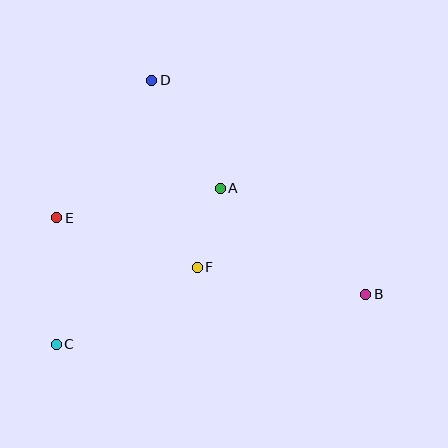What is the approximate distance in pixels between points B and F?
The distance between B and F is approximately 170 pixels.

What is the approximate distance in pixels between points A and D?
The distance between A and D is approximately 128 pixels.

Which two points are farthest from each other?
Points B and E are farthest from each other.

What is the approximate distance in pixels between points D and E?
The distance between D and E is approximately 167 pixels.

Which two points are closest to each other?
Points A and F are closest to each other.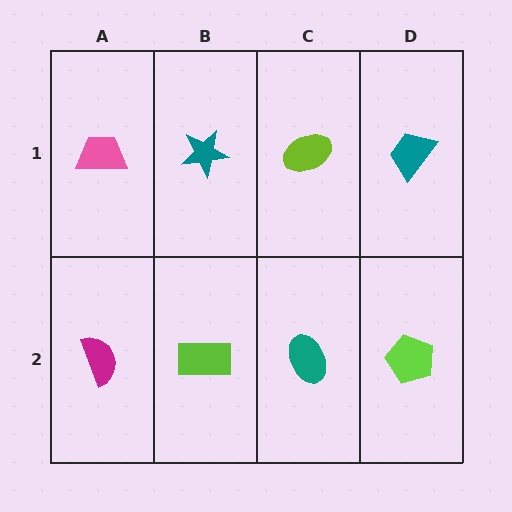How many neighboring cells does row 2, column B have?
3.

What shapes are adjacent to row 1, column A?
A magenta semicircle (row 2, column A), a teal star (row 1, column B).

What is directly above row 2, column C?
A lime ellipse.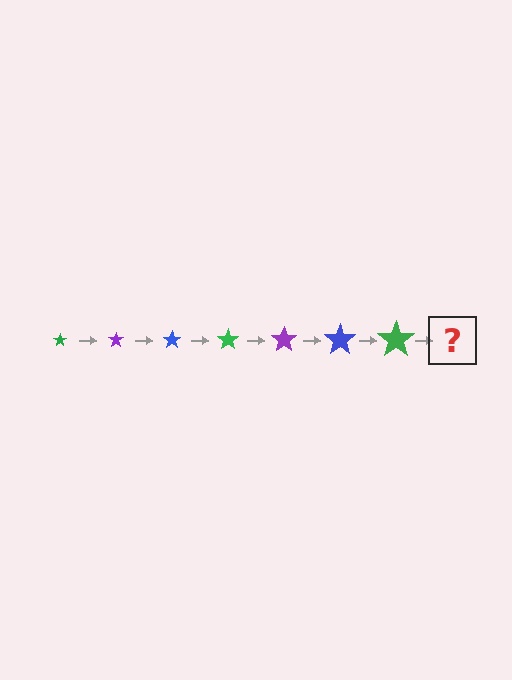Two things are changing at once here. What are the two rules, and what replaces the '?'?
The two rules are that the star grows larger each step and the color cycles through green, purple, and blue. The '?' should be a purple star, larger than the previous one.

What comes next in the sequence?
The next element should be a purple star, larger than the previous one.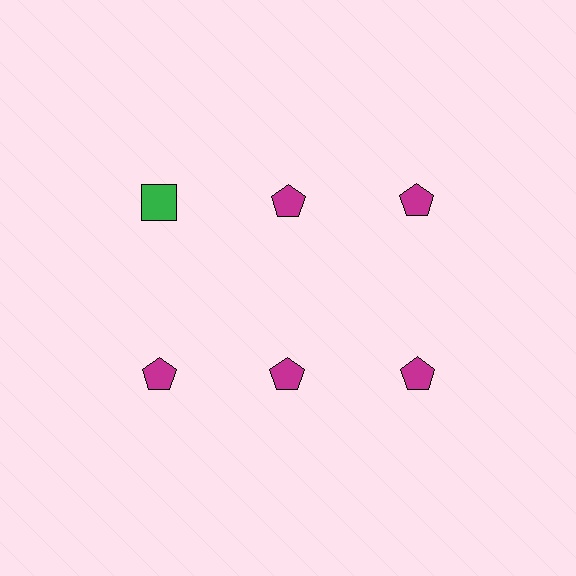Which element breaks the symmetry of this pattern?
The green square in the top row, leftmost column breaks the symmetry. All other shapes are magenta pentagons.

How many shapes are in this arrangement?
There are 6 shapes arranged in a grid pattern.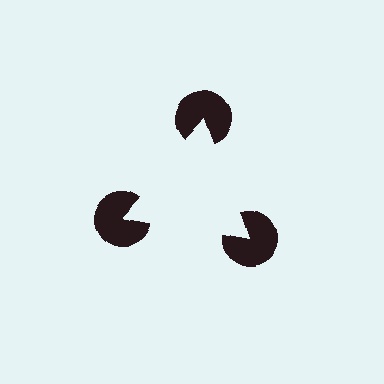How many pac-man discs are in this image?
There are 3 — one at each vertex of the illusory triangle.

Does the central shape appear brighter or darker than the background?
It typically appears slightly brighter than the background, even though no actual brightness change is drawn.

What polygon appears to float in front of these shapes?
An illusory triangle — its edges are inferred from the aligned wedge cuts in the pac-man discs, not physically drawn.